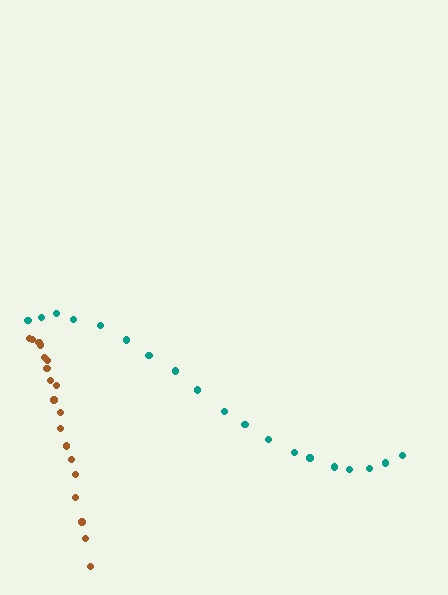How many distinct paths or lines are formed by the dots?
There are 2 distinct paths.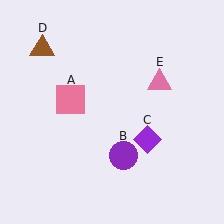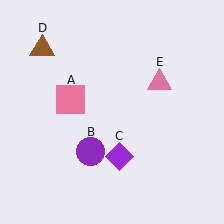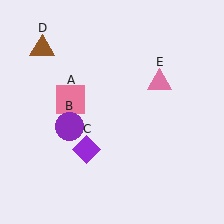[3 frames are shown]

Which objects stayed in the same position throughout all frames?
Pink square (object A) and brown triangle (object D) and pink triangle (object E) remained stationary.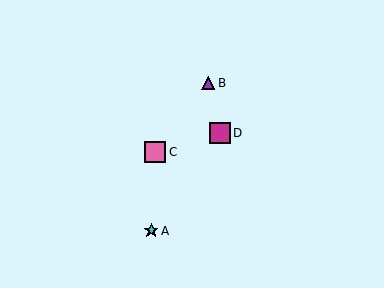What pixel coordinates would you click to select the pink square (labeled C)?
Click at (155, 152) to select the pink square C.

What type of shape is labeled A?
Shape A is a cyan star.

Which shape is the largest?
The pink square (labeled C) is the largest.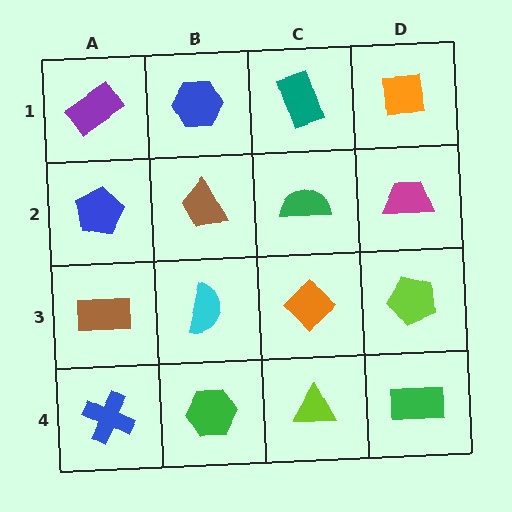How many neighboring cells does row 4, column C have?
3.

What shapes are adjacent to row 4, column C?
An orange diamond (row 3, column C), a green hexagon (row 4, column B), a green rectangle (row 4, column D).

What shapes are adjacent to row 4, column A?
A brown rectangle (row 3, column A), a green hexagon (row 4, column B).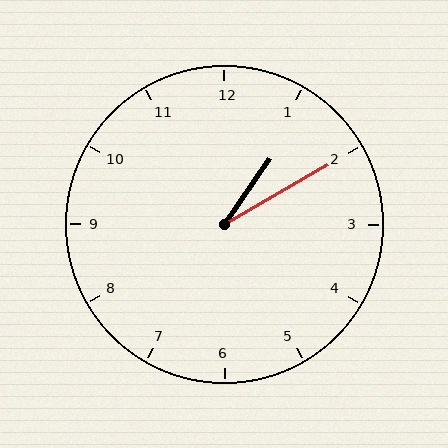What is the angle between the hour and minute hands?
Approximately 25 degrees.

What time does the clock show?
1:10.